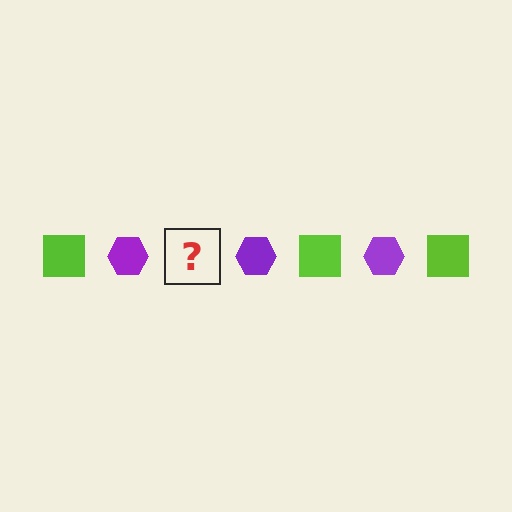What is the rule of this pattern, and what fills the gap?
The rule is that the pattern alternates between lime square and purple hexagon. The gap should be filled with a lime square.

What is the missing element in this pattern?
The missing element is a lime square.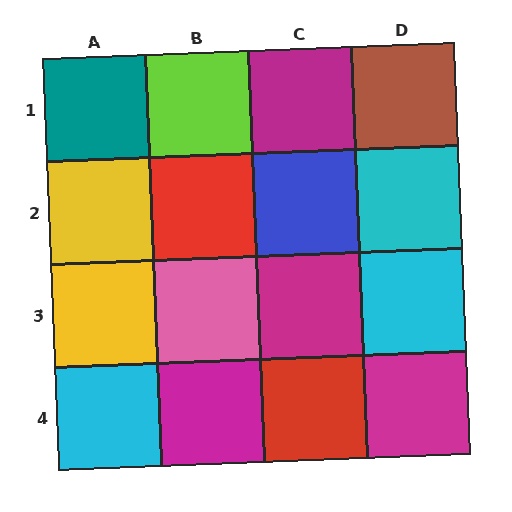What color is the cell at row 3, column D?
Cyan.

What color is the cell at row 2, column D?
Cyan.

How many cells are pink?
1 cell is pink.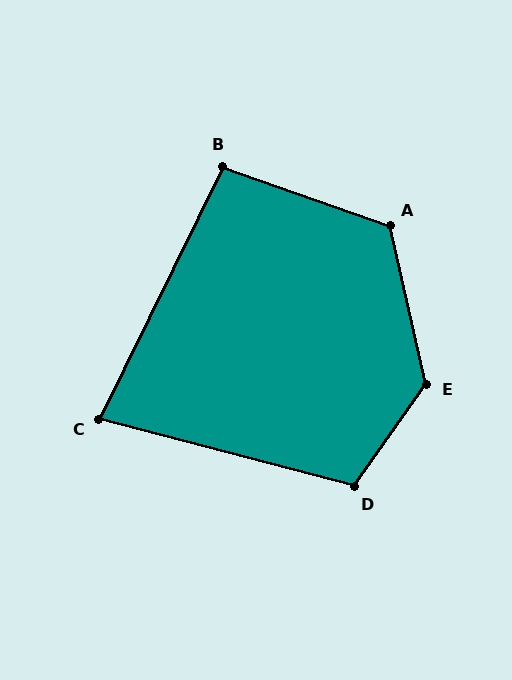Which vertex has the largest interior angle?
E, at approximately 132 degrees.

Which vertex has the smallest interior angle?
C, at approximately 78 degrees.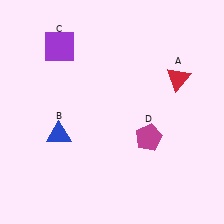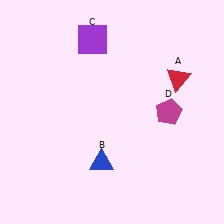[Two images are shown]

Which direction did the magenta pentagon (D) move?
The magenta pentagon (D) moved up.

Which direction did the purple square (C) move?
The purple square (C) moved right.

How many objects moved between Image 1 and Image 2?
3 objects moved between the two images.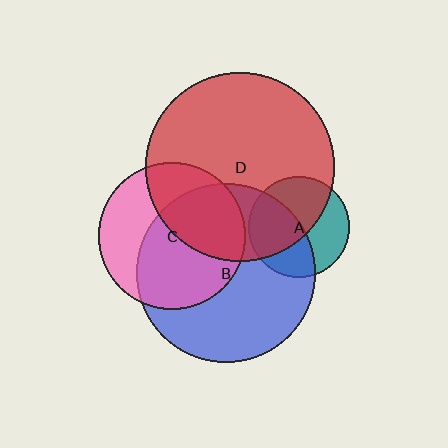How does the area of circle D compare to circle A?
Approximately 3.5 times.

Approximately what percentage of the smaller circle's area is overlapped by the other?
Approximately 50%.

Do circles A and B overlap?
Yes.